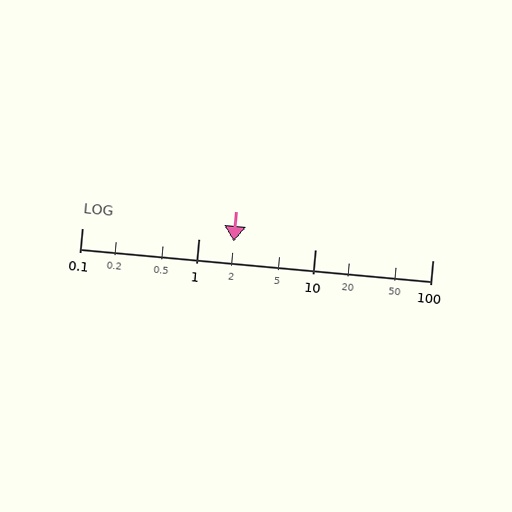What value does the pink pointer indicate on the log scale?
The pointer indicates approximately 2.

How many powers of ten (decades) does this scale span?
The scale spans 3 decades, from 0.1 to 100.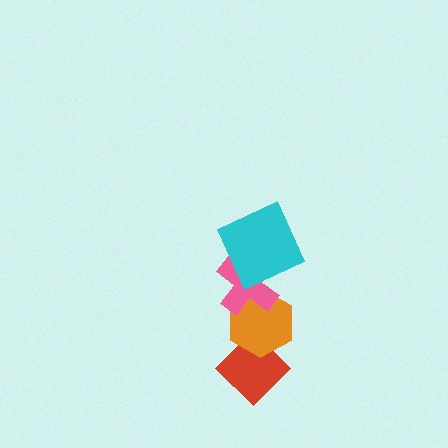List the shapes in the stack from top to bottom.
From top to bottom: the cyan square, the pink cross, the orange hexagon, the red diamond.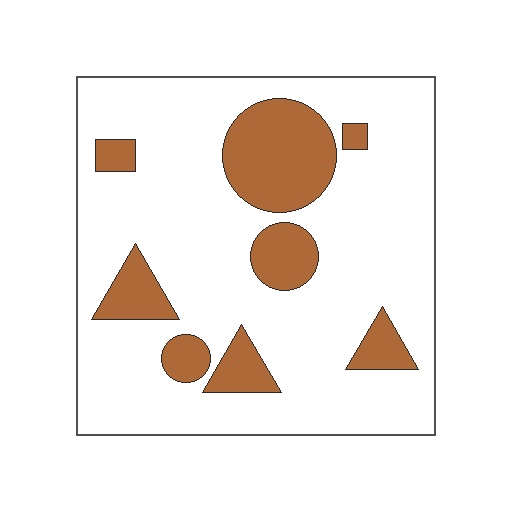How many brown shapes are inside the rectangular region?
8.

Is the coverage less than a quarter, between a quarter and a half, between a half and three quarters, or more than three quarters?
Less than a quarter.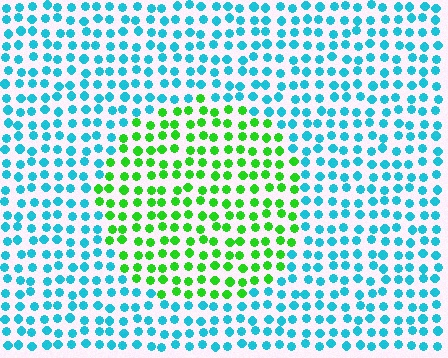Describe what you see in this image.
The image is filled with small cyan elements in a uniform arrangement. A circle-shaped region is visible where the elements are tinted to a slightly different hue, forming a subtle color boundary.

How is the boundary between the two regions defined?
The boundary is defined purely by a slight shift in hue (about 68 degrees). Spacing, size, and orientation are identical on both sides.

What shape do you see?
I see a circle.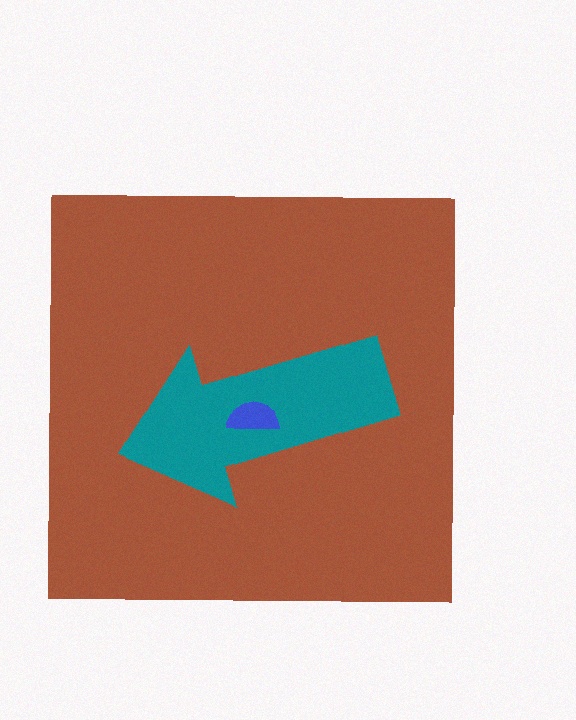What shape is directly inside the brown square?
The teal arrow.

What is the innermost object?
The blue semicircle.